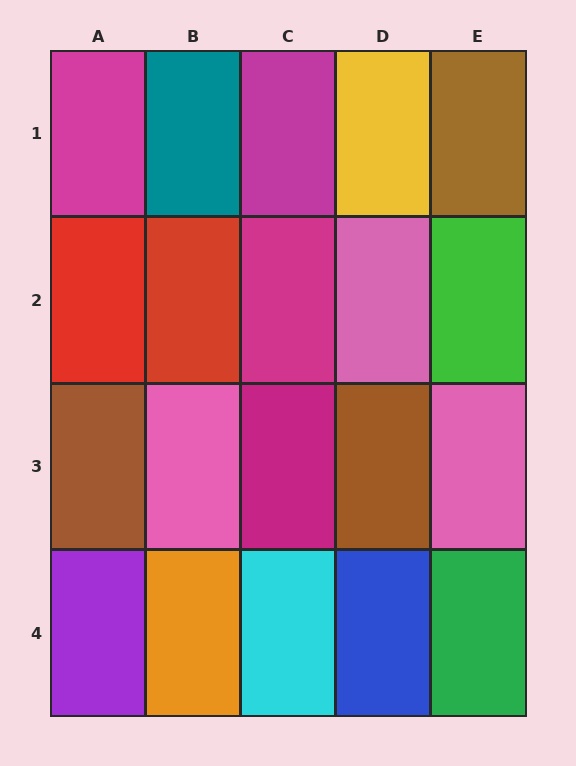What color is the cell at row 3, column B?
Pink.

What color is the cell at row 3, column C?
Magenta.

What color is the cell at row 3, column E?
Pink.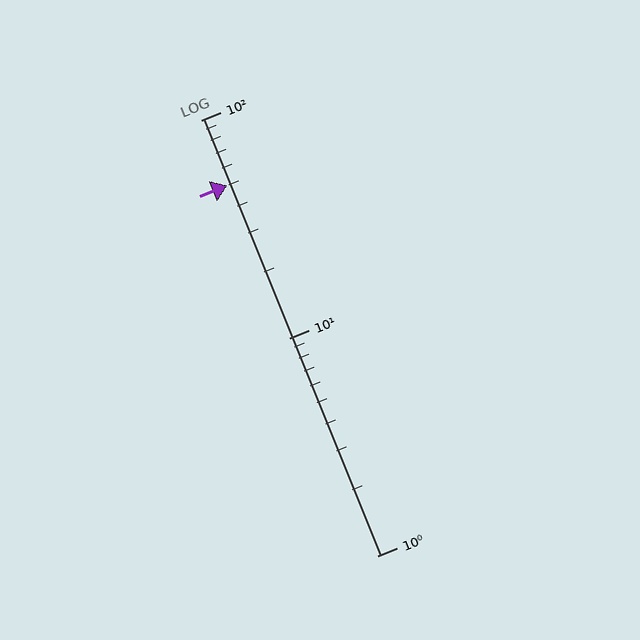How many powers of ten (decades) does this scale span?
The scale spans 2 decades, from 1 to 100.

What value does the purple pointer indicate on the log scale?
The pointer indicates approximately 50.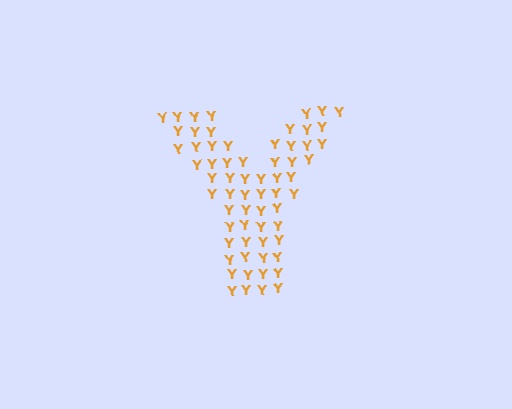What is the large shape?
The large shape is the letter Y.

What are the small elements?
The small elements are letter Y's.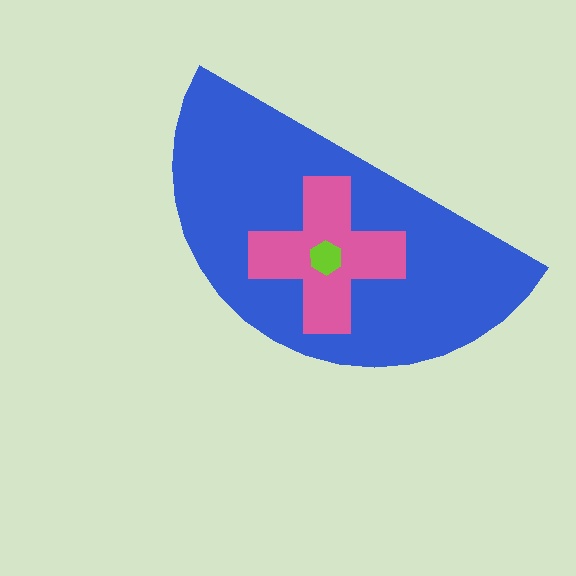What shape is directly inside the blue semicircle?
The pink cross.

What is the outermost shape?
The blue semicircle.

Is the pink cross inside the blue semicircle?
Yes.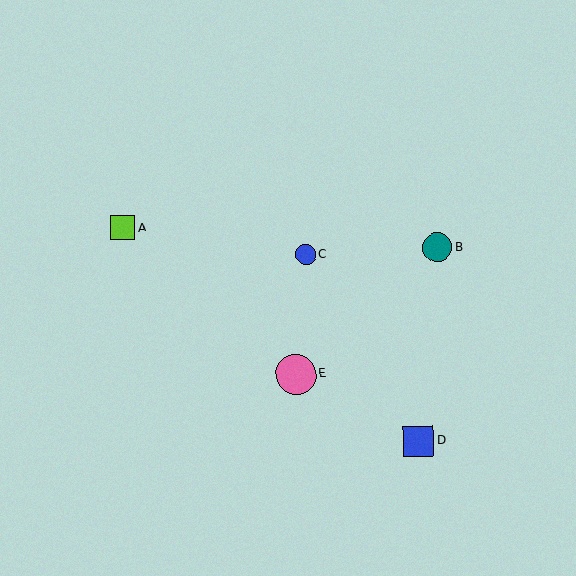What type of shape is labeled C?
Shape C is a blue circle.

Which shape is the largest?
The pink circle (labeled E) is the largest.